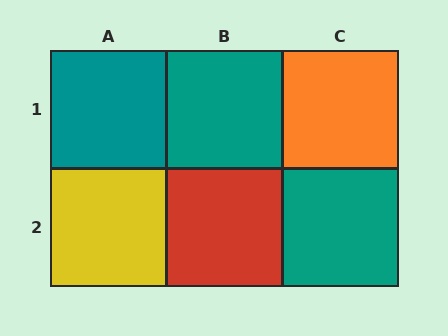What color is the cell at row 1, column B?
Teal.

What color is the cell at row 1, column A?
Teal.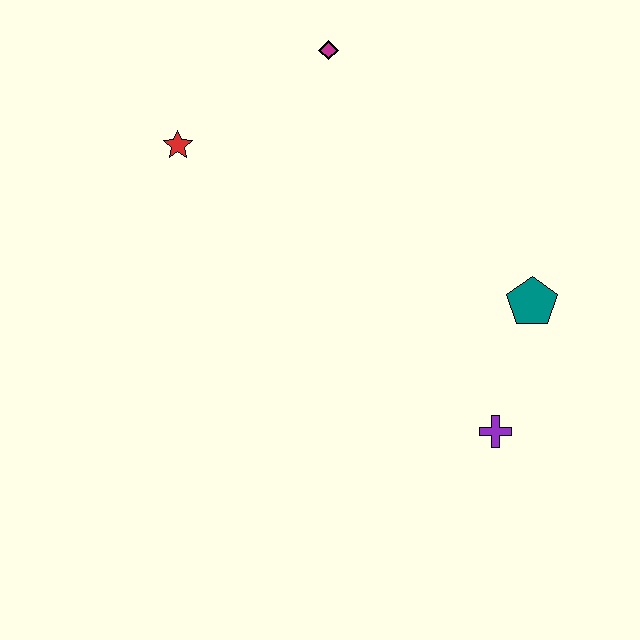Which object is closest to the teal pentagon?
The purple cross is closest to the teal pentagon.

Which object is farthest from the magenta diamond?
The purple cross is farthest from the magenta diamond.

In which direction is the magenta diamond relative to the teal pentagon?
The magenta diamond is above the teal pentagon.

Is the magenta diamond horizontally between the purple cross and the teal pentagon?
No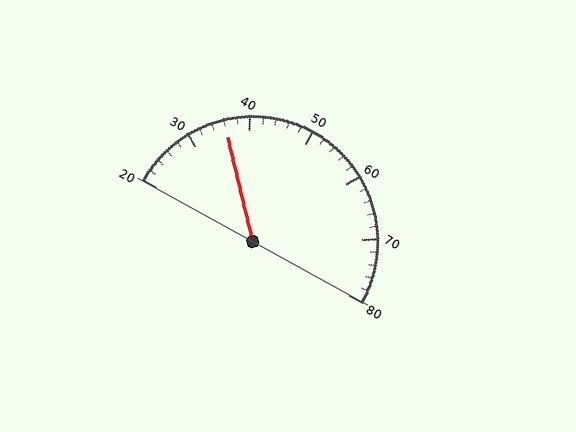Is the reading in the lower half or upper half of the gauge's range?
The reading is in the lower half of the range (20 to 80).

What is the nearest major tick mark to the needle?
The nearest major tick mark is 40.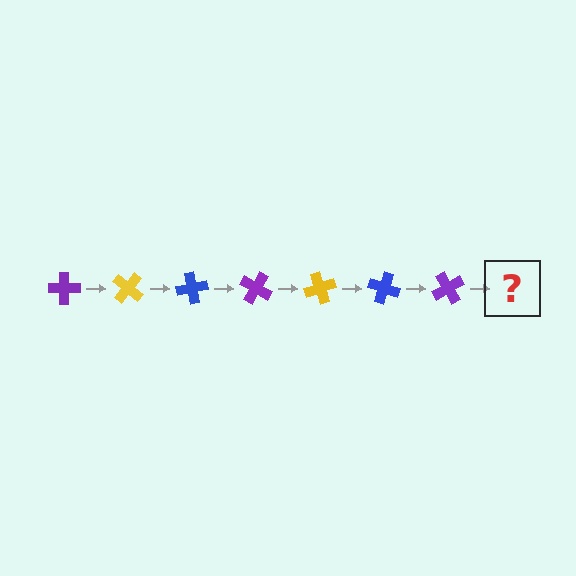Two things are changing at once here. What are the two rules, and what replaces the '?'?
The two rules are that it rotates 40 degrees each step and the color cycles through purple, yellow, and blue. The '?' should be a yellow cross, rotated 280 degrees from the start.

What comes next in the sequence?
The next element should be a yellow cross, rotated 280 degrees from the start.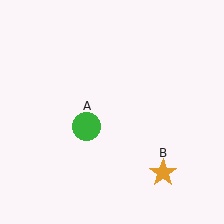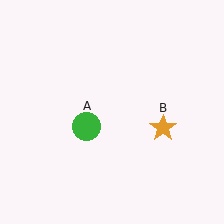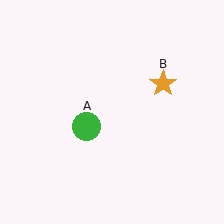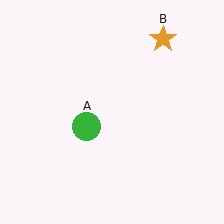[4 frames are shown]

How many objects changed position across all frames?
1 object changed position: orange star (object B).